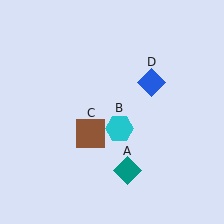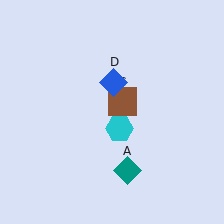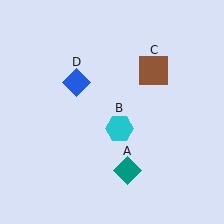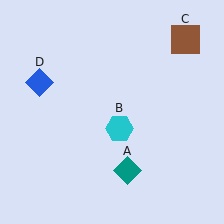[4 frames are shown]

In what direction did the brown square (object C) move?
The brown square (object C) moved up and to the right.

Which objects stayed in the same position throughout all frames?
Teal diamond (object A) and cyan hexagon (object B) remained stationary.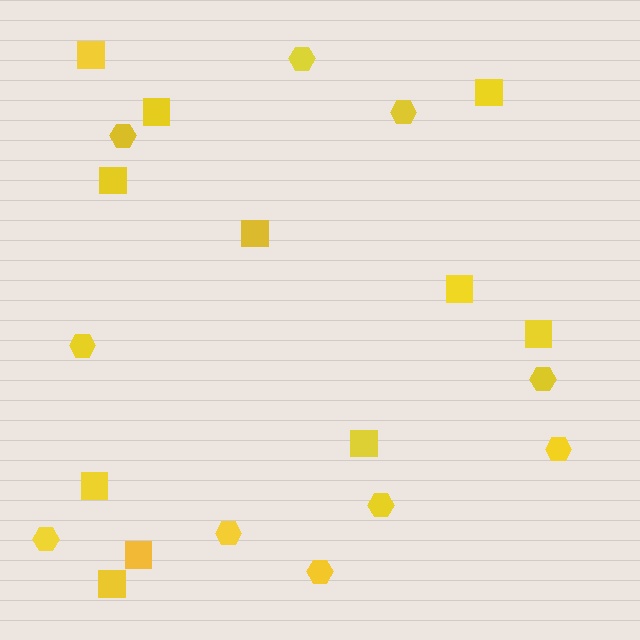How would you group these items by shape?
There are 2 groups: one group of squares (11) and one group of hexagons (10).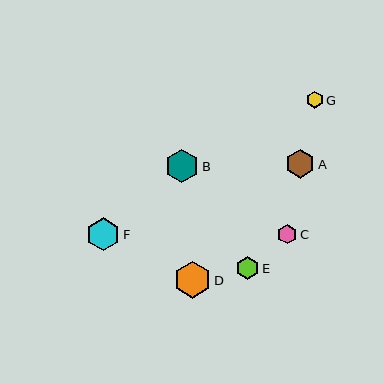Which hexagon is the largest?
Hexagon D is the largest with a size of approximately 37 pixels.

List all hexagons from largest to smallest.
From largest to smallest: D, B, F, A, E, C, G.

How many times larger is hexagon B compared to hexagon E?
Hexagon B is approximately 1.5 times the size of hexagon E.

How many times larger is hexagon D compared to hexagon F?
Hexagon D is approximately 1.1 times the size of hexagon F.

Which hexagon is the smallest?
Hexagon G is the smallest with a size of approximately 17 pixels.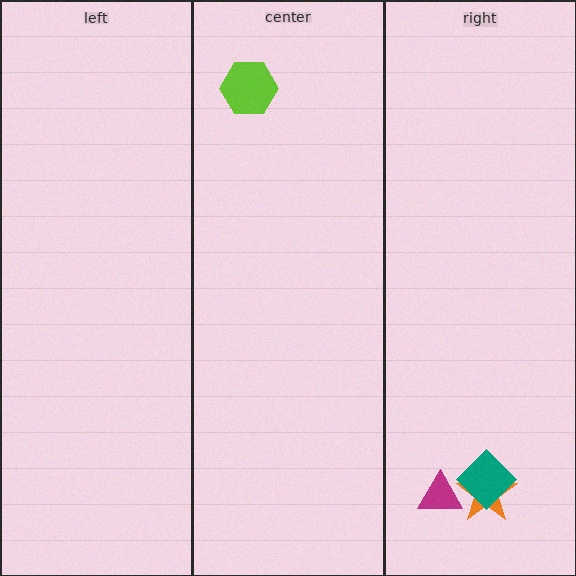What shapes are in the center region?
The lime hexagon.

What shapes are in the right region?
The orange star, the teal diamond, the magenta triangle.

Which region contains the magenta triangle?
The right region.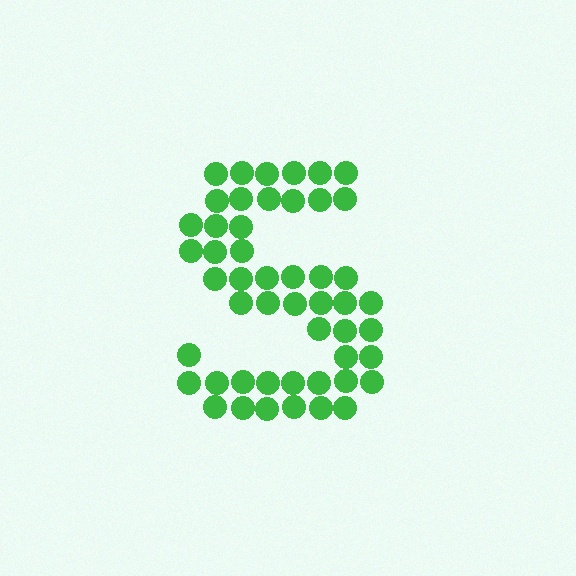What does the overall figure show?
The overall figure shows the letter S.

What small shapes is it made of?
It is made of small circles.